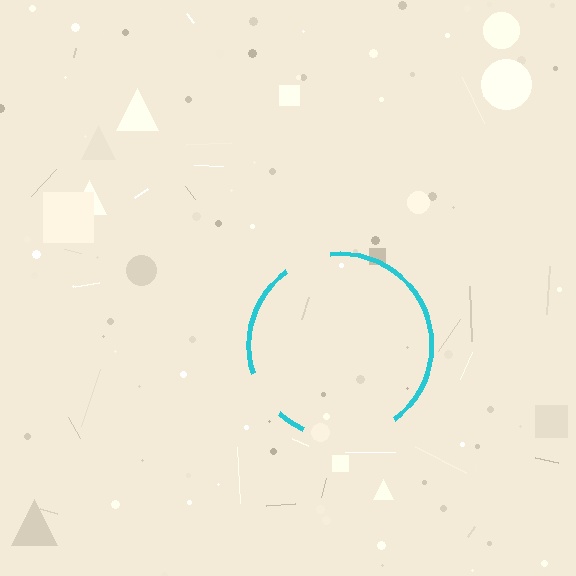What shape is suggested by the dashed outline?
The dashed outline suggests a circle.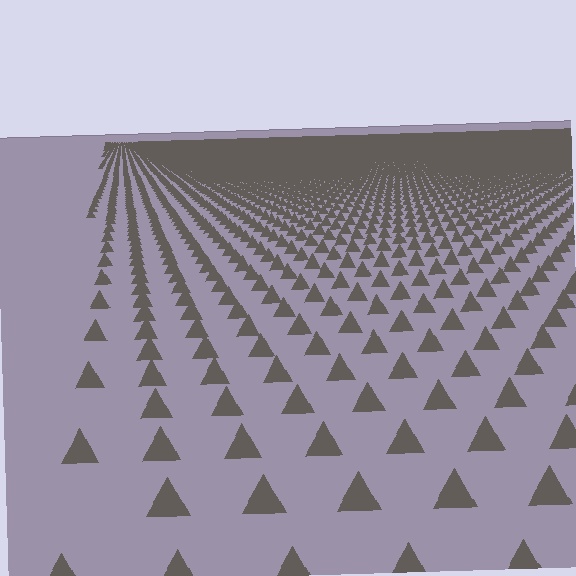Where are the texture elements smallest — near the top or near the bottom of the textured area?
Near the top.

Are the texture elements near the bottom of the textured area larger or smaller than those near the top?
Larger. Near the bottom, elements are closer to the viewer and appear at a bigger on-screen size.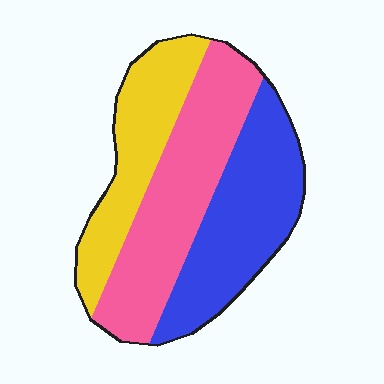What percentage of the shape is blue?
Blue takes up between a third and a half of the shape.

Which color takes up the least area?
Yellow, at roughly 25%.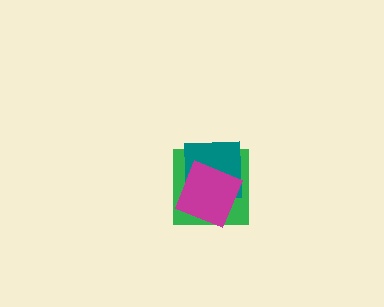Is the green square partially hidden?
Yes, it is partially covered by another shape.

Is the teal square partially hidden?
Yes, it is partially covered by another shape.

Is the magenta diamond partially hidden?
No, no other shape covers it.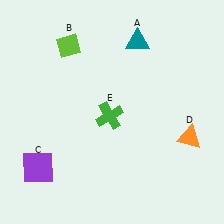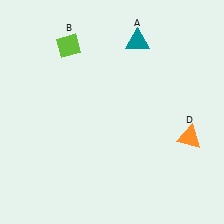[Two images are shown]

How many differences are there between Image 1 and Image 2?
There are 2 differences between the two images.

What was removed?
The green cross (E), the purple square (C) were removed in Image 2.